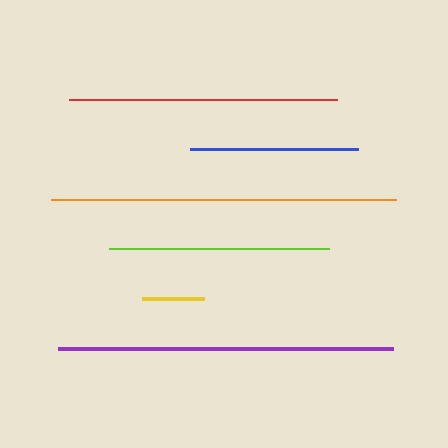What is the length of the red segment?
The red segment is approximately 268 pixels long.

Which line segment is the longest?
The orange line is the longest at approximately 345 pixels.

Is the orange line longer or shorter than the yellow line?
The orange line is longer than the yellow line.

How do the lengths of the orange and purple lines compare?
The orange and purple lines are approximately the same length.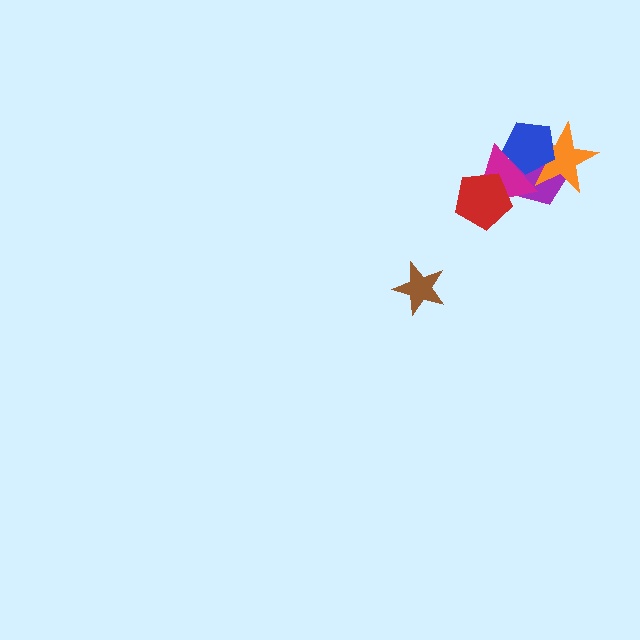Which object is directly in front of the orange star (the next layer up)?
The magenta triangle is directly in front of the orange star.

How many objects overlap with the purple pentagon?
3 objects overlap with the purple pentagon.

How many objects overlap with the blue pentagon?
3 objects overlap with the blue pentagon.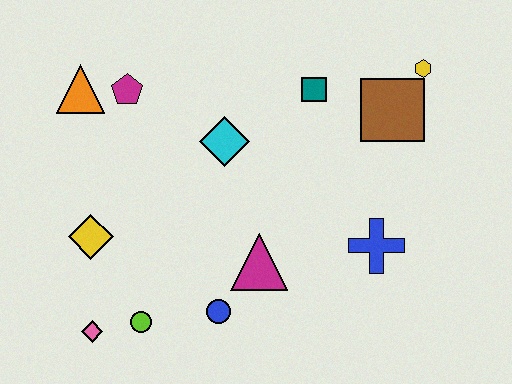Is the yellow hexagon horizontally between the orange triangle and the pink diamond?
No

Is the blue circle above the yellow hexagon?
No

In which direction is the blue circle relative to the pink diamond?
The blue circle is to the right of the pink diamond.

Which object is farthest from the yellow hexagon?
The pink diamond is farthest from the yellow hexagon.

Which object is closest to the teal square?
The brown square is closest to the teal square.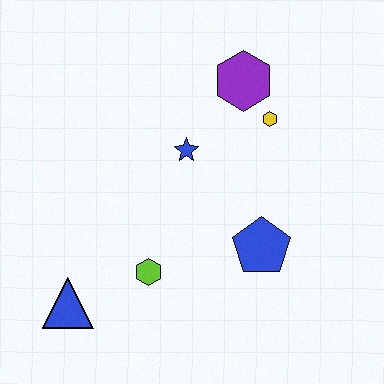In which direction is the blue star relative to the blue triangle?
The blue star is above the blue triangle.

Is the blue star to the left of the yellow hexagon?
Yes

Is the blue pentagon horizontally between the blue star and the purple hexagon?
No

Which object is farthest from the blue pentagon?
The blue triangle is farthest from the blue pentagon.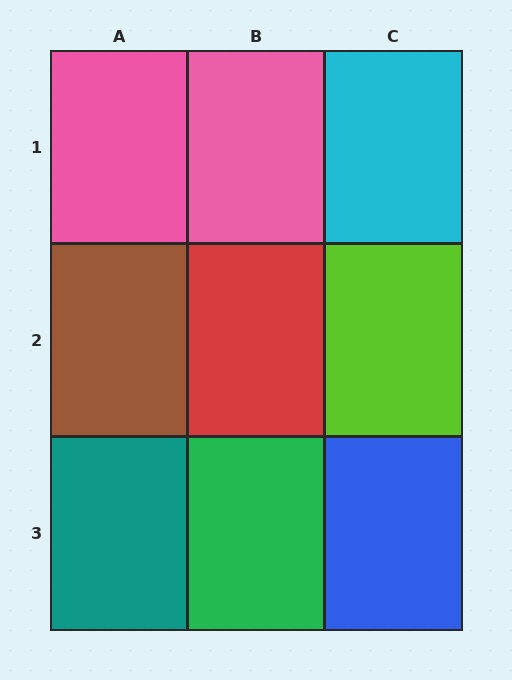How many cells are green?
1 cell is green.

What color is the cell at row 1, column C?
Cyan.